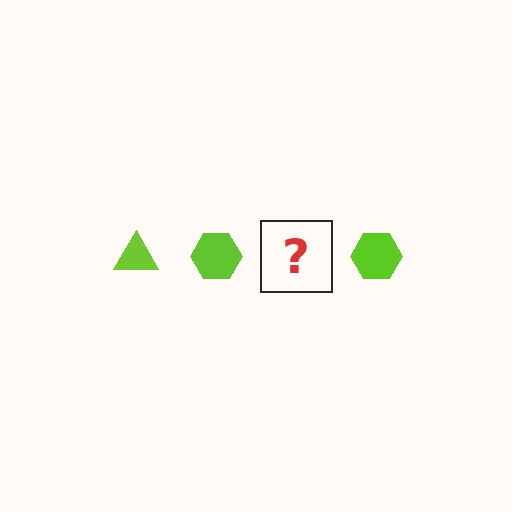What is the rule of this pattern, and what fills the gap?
The rule is that the pattern cycles through triangle, hexagon shapes in lime. The gap should be filled with a lime triangle.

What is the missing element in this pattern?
The missing element is a lime triangle.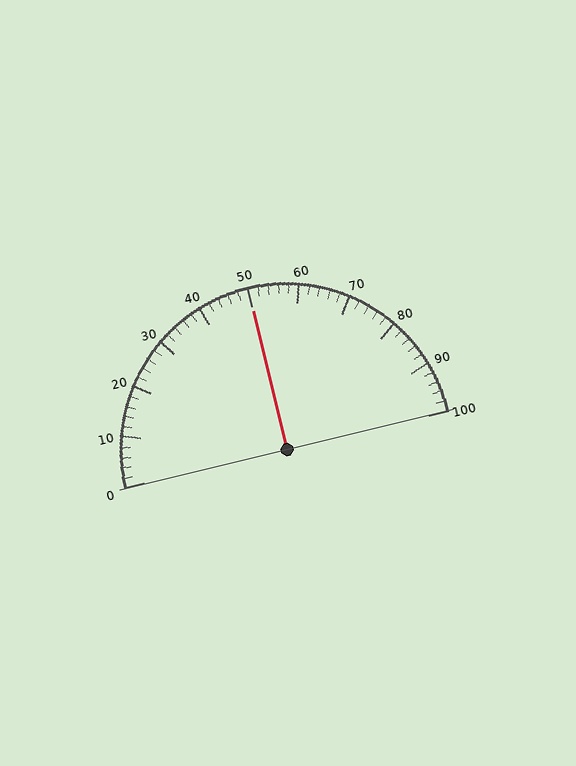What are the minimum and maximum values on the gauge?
The gauge ranges from 0 to 100.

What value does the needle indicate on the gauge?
The needle indicates approximately 50.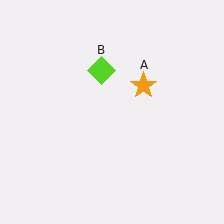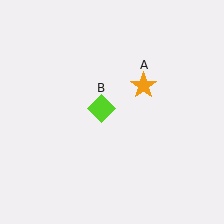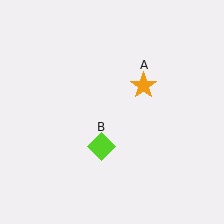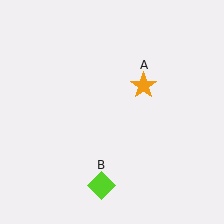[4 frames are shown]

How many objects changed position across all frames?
1 object changed position: lime diamond (object B).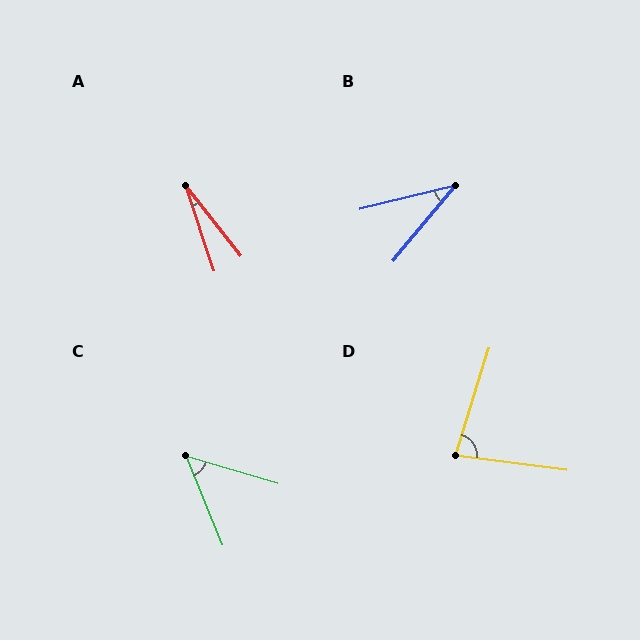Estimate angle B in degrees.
Approximately 36 degrees.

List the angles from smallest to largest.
A (20°), B (36°), C (51°), D (80°).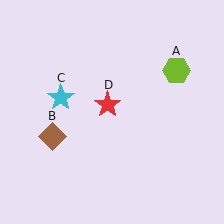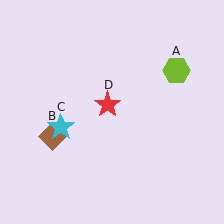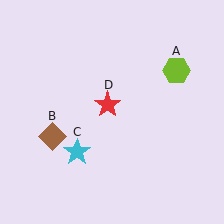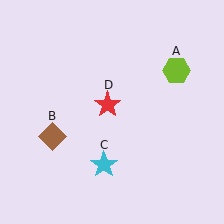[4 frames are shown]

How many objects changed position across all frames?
1 object changed position: cyan star (object C).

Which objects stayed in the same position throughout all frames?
Lime hexagon (object A) and brown diamond (object B) and red star (object D) remained stationary.